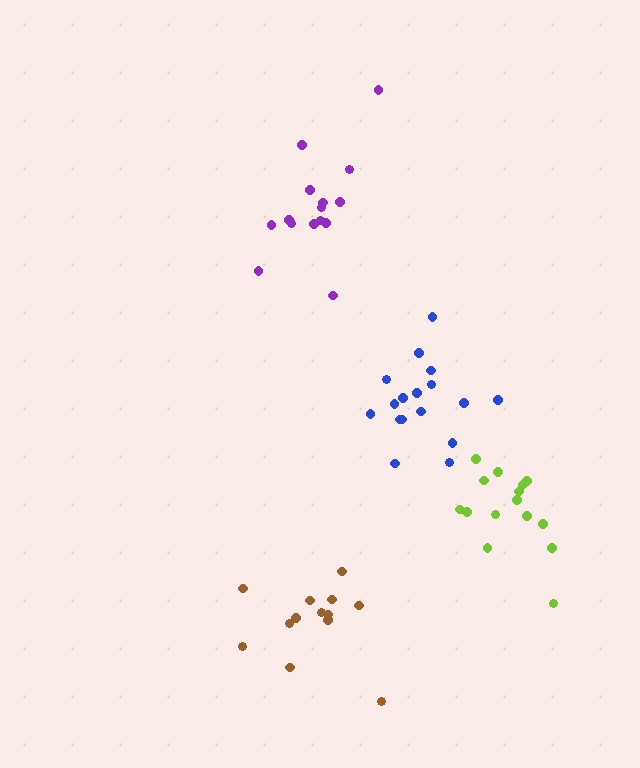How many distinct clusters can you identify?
There are 4 distinct clusters.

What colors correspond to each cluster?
The clusters are colored: purple, blue, brown, lime.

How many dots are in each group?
Group 1: 15 dots, Group 2: 17 dots, Group 3: 13 dots, Group 4: 15 dots (60 total).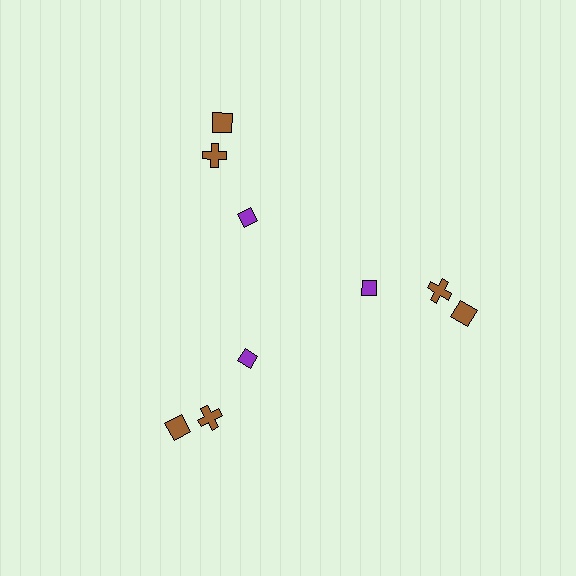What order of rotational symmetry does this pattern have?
This pattern has 3-fold rotational symmetry.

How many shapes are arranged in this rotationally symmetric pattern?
There are 9 shapes, arranged in 3 groups of 3.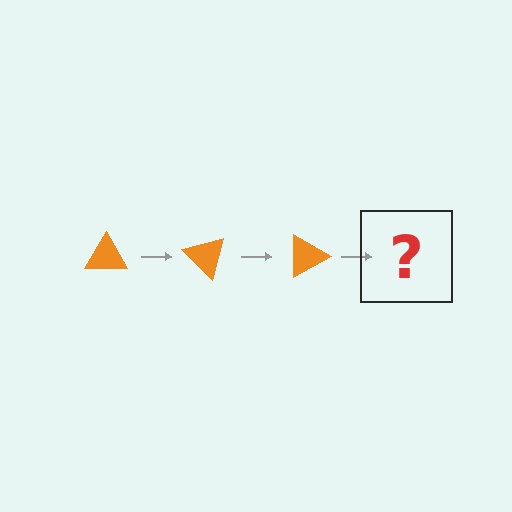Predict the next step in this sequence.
The next step is an orange triangle rotated 135 degrees.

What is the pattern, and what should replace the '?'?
The pattern is that the triangle rotates 45 degrees each step. The '?' should be an orange triangle rotated 135 degrees.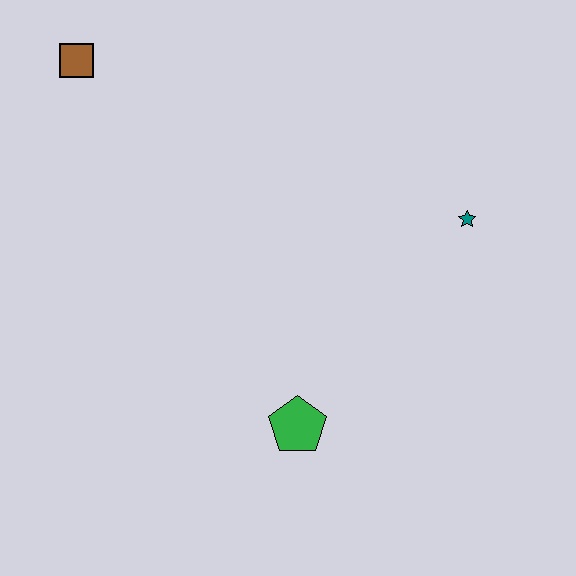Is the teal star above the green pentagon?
Yes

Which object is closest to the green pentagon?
The teal star is closest to the green pentagon.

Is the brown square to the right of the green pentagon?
No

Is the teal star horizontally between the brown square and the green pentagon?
No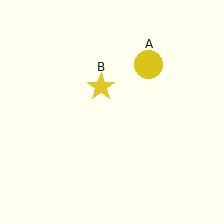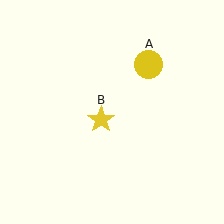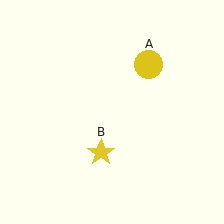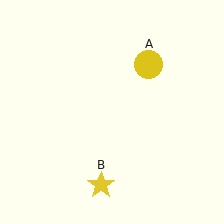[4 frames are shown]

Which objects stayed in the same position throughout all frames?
Yellow circle (object A) remained stationary.